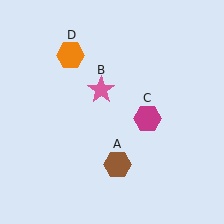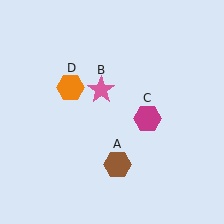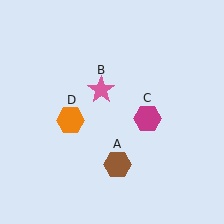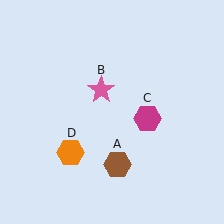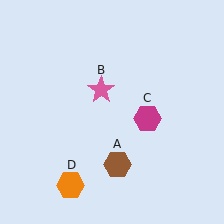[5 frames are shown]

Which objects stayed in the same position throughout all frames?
Brown hexagon (object A) and pink star (object B) and magenta hexagon (object C) remained stationary.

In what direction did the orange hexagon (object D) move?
The orange hexagon (object D) moved down.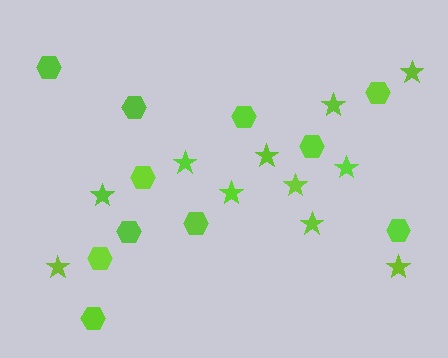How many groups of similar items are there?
There are 2 groups: one group of hexagons (11) and one group of stars (11).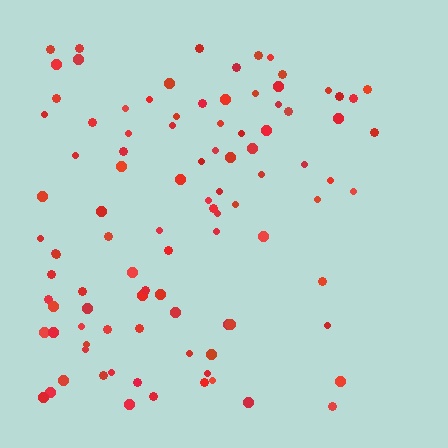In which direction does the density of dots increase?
From right to left, with the left side densest.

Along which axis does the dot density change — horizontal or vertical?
Horizontal.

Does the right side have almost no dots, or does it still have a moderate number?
Still a moderate number, just noticeably fewer than the left.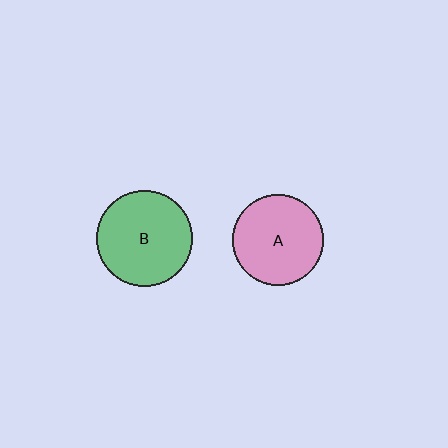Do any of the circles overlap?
No, none of the circles overlap.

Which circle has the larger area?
Circle B (green).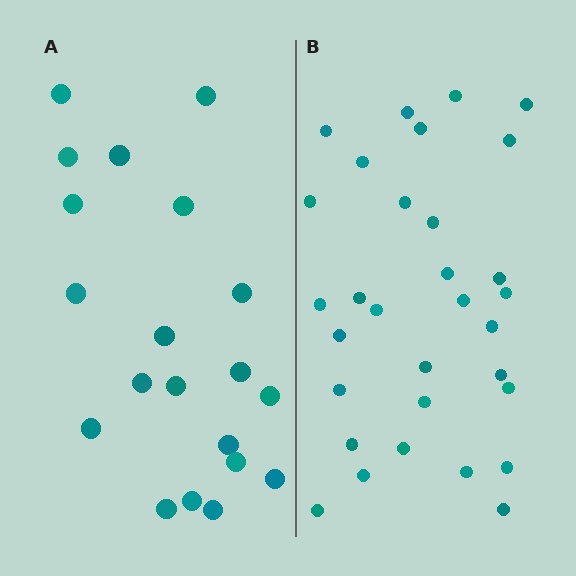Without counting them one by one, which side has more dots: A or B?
Region B (the right region) has more dots.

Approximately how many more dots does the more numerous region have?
Region B has roughly 12 or so more dots than region A.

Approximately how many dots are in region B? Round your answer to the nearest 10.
About 30 dots. (The exact count is 31, which rounds to 30.)